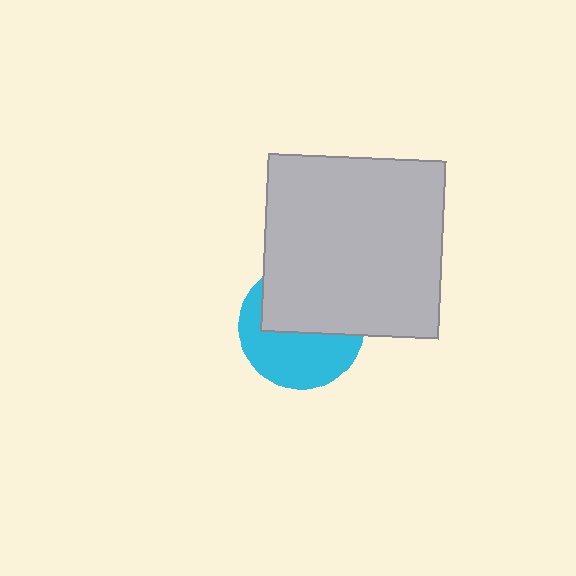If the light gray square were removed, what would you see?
You would see the complete cyan circle.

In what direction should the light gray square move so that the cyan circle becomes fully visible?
The light gray square should move up. That is the shortest direction to clear the overlap and leave the cyan circle fully visible.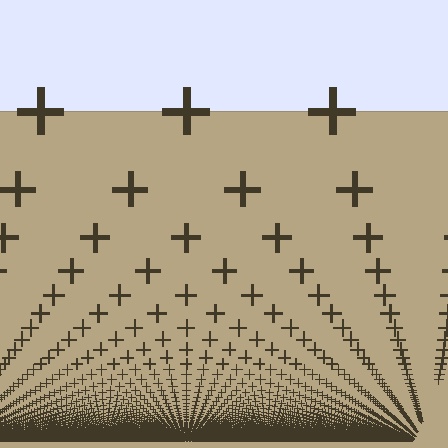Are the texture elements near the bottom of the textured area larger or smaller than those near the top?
Smaller. The gradient is inverted — elements near the bottom are smaller and denser.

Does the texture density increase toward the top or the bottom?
Density increases toward the bottom.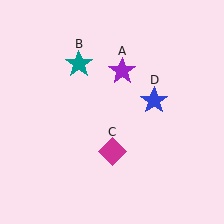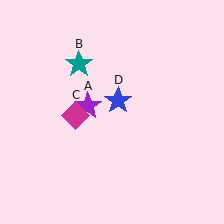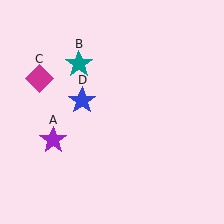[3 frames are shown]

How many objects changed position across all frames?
3 objects changed position: purple star (object A), magenta diamond (object C), blue star (object D).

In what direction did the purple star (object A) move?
The purple star (object A) moved down and to the left.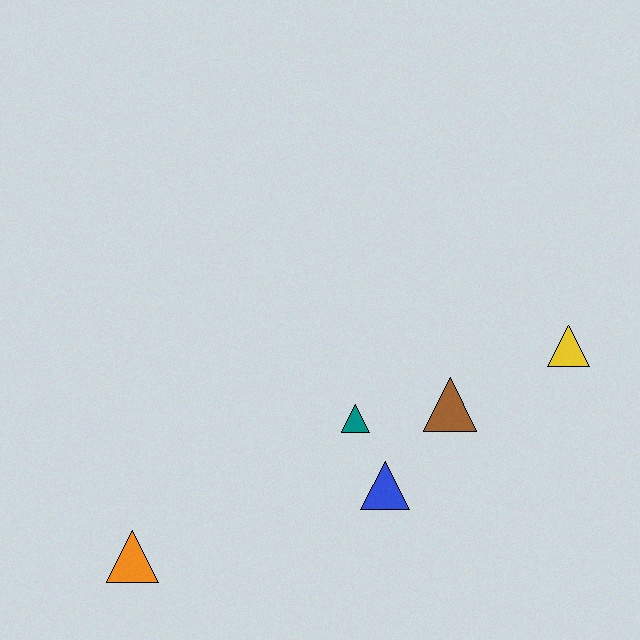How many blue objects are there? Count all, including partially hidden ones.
There is 1 blue object.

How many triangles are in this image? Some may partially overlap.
There are 5 triangles.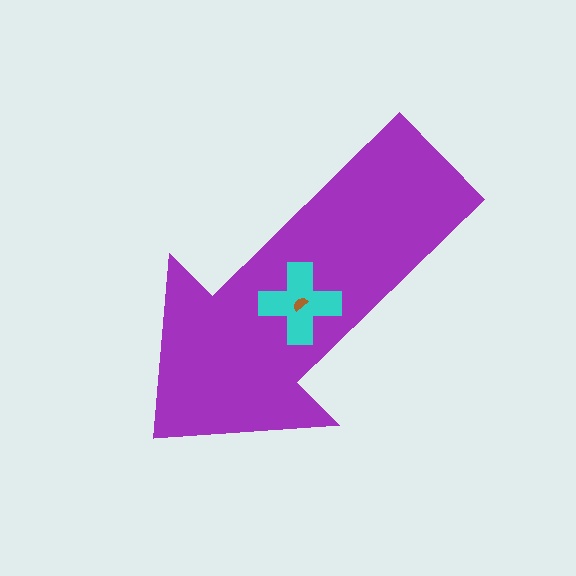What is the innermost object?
The brown semicircle.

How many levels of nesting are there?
3.